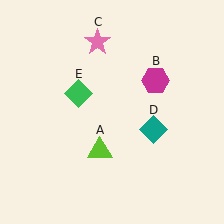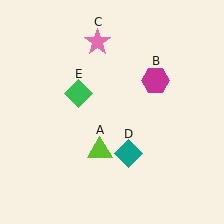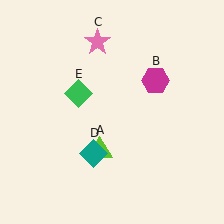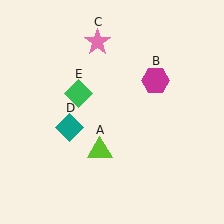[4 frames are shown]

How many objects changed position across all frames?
1 object changed position: teal diamond (object D).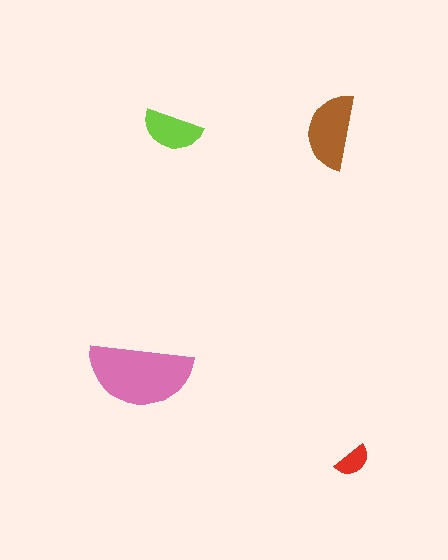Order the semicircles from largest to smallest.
the pink one, the brown one, the lime one, the red one.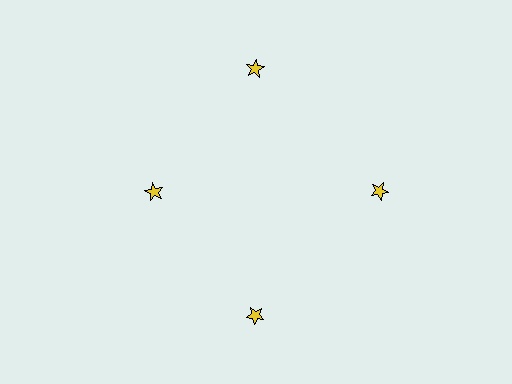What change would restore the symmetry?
The symmetry would be restored by moving it outward, back onto the ring so that all 4 stars sit at equal angles and equal distance from the center.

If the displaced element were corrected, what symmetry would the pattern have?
It would have 4-fold rotational symmetry — the pattern would map onto itself every 90 degrees.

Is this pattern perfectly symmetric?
No. The 4 yellow stars are arranged in a ring, but one element near the 9 o'clock position is pulled inward toward the center, breaking the 4-fold rotational symmetry.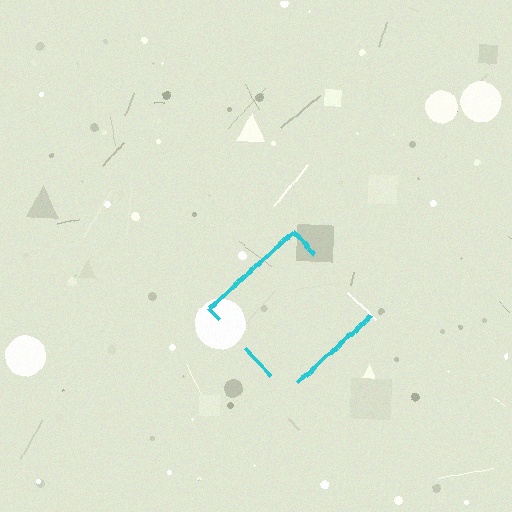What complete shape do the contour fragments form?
The contour fragments form a diamond.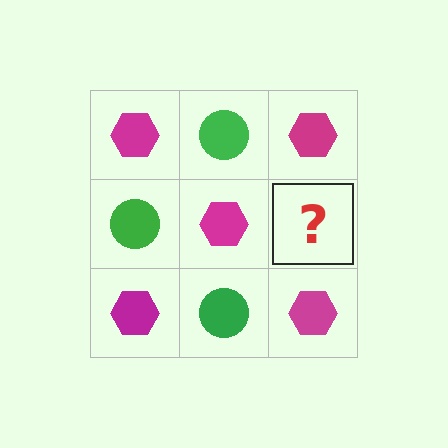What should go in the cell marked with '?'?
The missing cell should contain a green circle.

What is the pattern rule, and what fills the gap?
The rule is that it alternates magenta hexagon and green circle in a checkerboard pattern. The gap should be filled with a green circle.